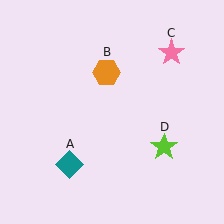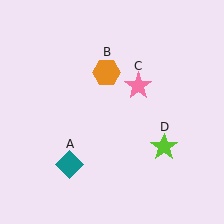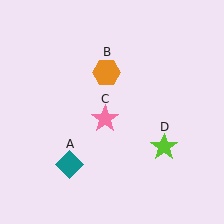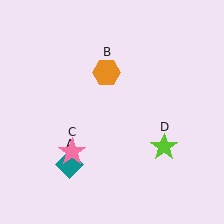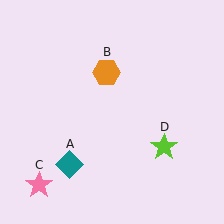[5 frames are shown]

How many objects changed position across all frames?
1 object changed position: pink star (object C).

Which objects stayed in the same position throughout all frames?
Teal diamond (object A) and orange hexagon (object B) and lime star (object D) remained stationary.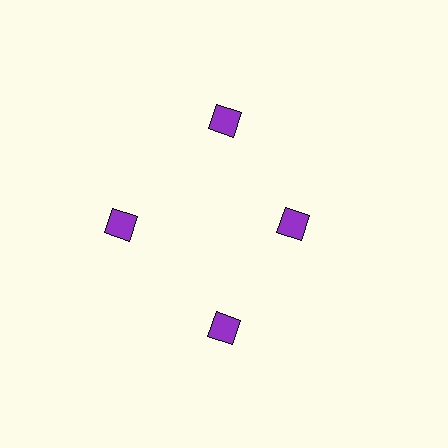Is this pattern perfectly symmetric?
No. The 4 purple squares are arranged in a ring, but one element near the 3 o'clock position is pulled inward toward the center, breaking the 4-fold rotational symmetry.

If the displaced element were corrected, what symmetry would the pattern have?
It would have 4-fold rotational symmetry — the pattern would map onto itself every 90 degrees.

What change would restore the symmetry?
The symmetry would be restored by moving it outward, back onto the ring so that all 4 squares sit at equal angles and equal distance from the center.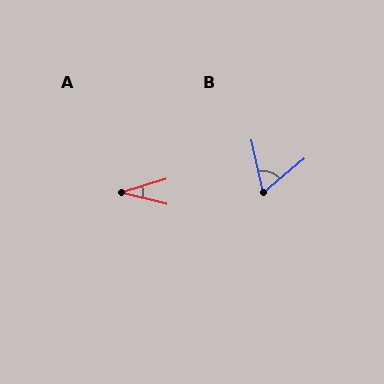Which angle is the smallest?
A, at approximately 32 degrees.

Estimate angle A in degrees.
Approximately 32 degrees.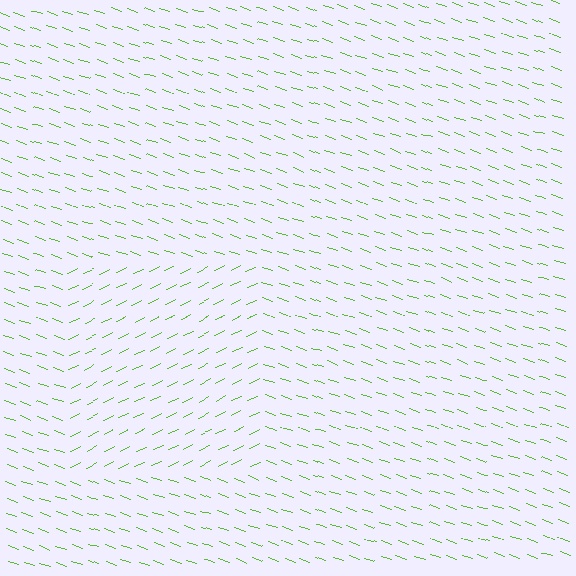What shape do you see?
I see a rectangle.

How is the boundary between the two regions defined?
The boundary is defined purely by a change in line orientation (approximately 45 degrees difference). All lines are the same color and thickness.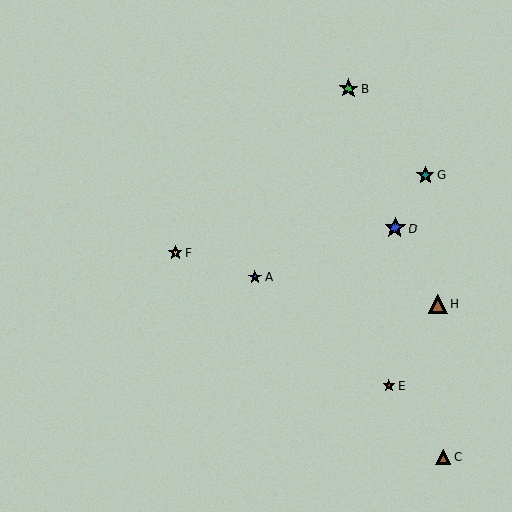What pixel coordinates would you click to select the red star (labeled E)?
Click at (389, 386) to select the red star E.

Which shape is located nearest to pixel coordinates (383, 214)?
The blue star (labeled D) at (395, 228) is nearest to that location.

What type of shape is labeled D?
Shape D is a blue star.